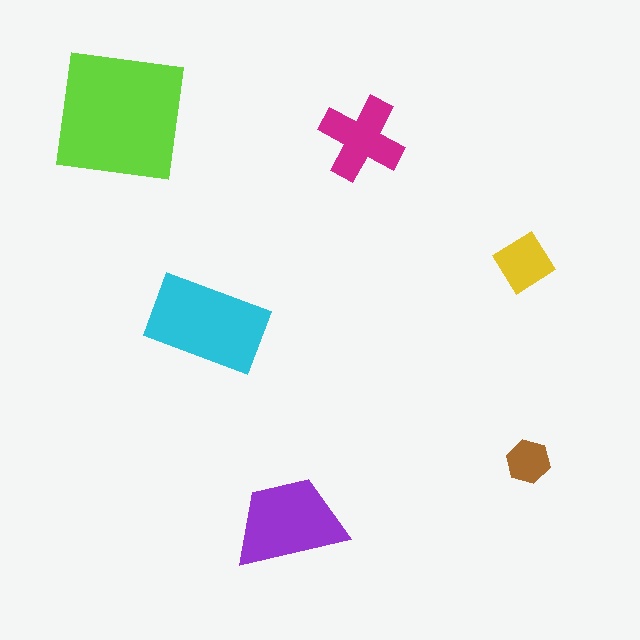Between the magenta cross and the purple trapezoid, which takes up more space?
The purple trapezoid.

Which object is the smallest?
The brown hexagon.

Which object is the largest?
The lime square.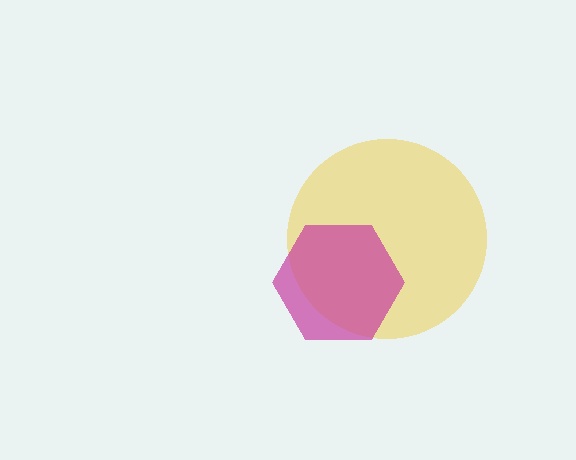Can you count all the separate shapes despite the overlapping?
Yes, there are 2 separate shapes.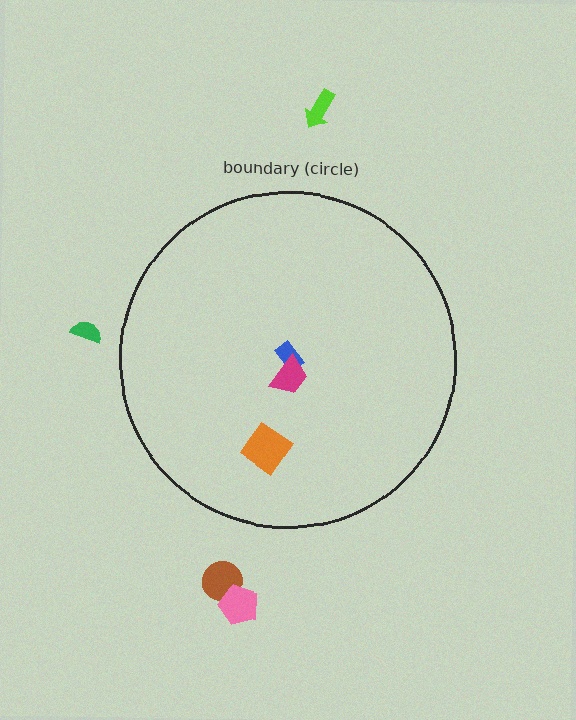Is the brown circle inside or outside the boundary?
Outside.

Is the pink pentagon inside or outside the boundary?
Outside.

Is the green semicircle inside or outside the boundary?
Outside.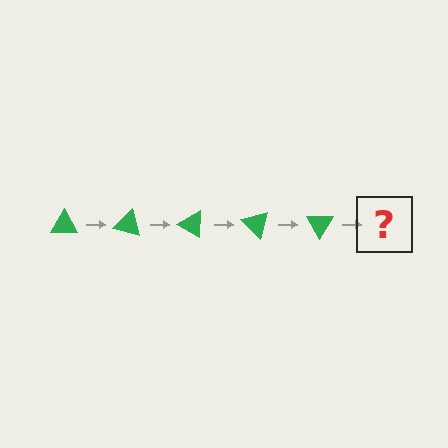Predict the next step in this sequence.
The next step is a green triangle rotated 75 degrees.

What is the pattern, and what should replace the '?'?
The pattern is that the triangle rotates 15 degrees each step. The '?' should be a green triangle rotated 75 degrees.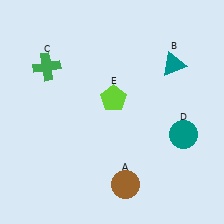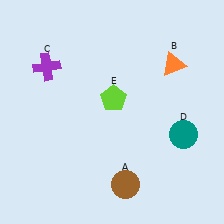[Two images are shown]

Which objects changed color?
B changed from teal to orange. C changed from green to purple.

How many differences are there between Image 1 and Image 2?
There are 2 differences between the two images.